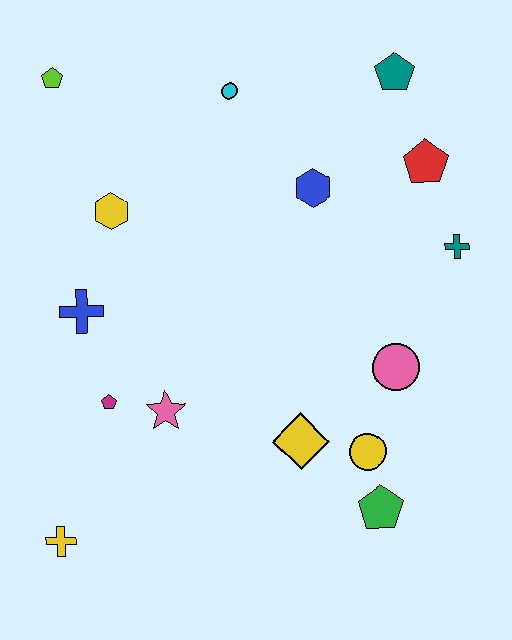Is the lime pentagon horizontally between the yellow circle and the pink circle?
No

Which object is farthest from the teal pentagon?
The yellow cross is farthest from the teal pentagon.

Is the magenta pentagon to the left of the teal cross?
Yes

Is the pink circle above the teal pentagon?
No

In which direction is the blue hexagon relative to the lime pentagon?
The blue hexagon is to the right of the lime pentagon.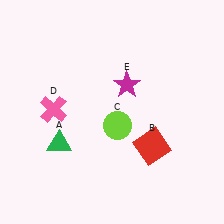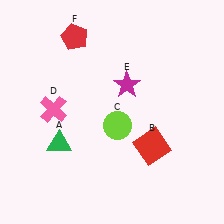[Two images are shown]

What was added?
A red pentagon (F) was added in Image 2.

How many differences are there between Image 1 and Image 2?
There is 1 difference between the two images.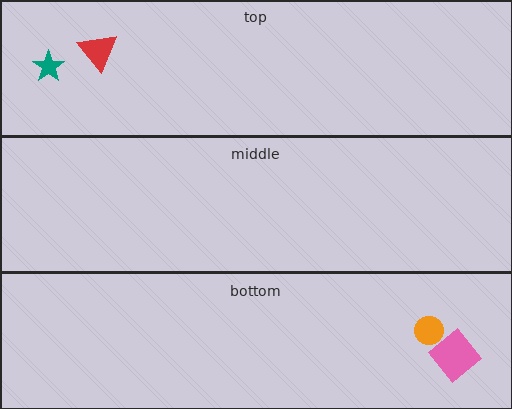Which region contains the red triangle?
The top region.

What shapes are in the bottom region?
The orange circle, the pink diamond.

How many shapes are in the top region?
2.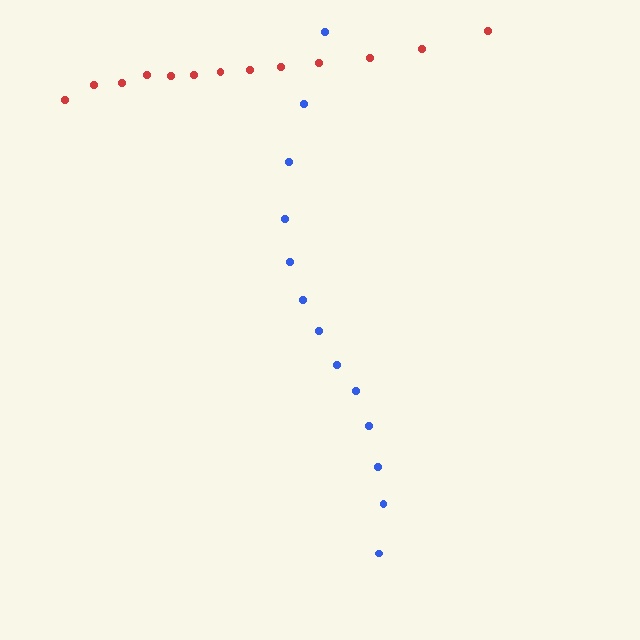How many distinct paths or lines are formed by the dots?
There are 2 distinct paths.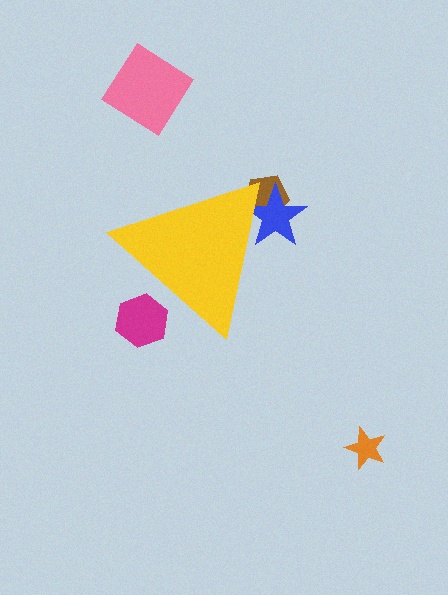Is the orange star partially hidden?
No, the orange star is fully visible.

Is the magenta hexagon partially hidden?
Yes, the magenta hexagon is partially hidden behind the yellow triangle.